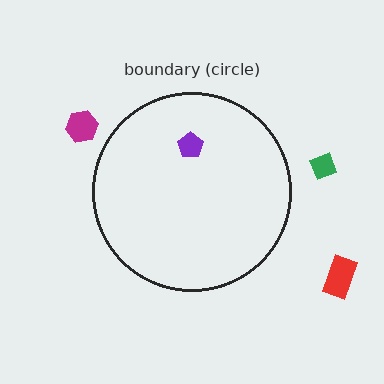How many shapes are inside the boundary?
1 inside, 3 outside.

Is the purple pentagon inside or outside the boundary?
Inside.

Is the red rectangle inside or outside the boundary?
Outside.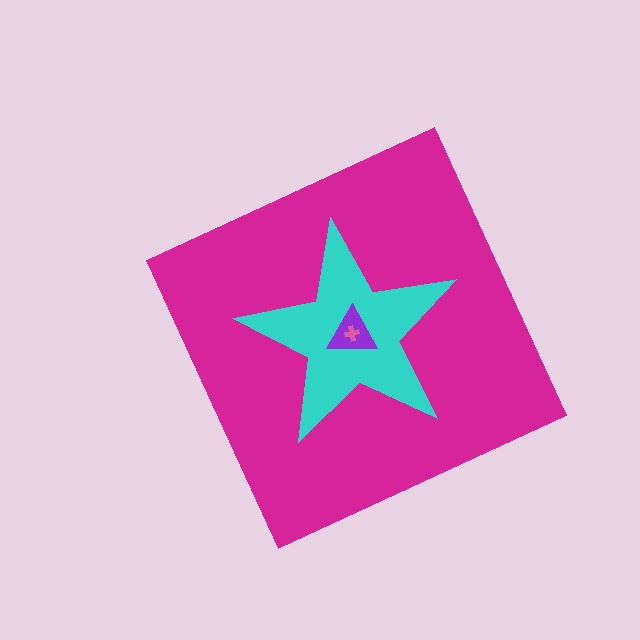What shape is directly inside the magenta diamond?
The cyan star.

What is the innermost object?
The pink cross.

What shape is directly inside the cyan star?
The purple triangle.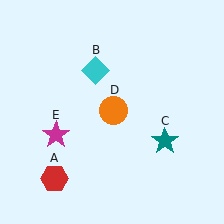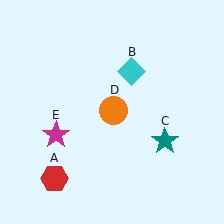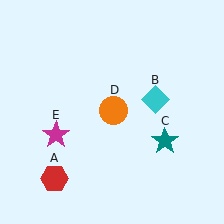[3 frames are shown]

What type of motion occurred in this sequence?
The cyan diamond (object B) rotated clockwise around the center of the scene.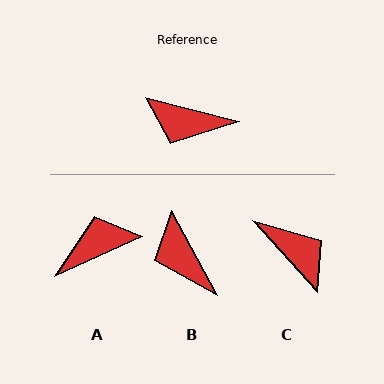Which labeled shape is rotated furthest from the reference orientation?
C, about 146 degrees away.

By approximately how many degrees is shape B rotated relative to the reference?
Approximately 47 degrees clockwise.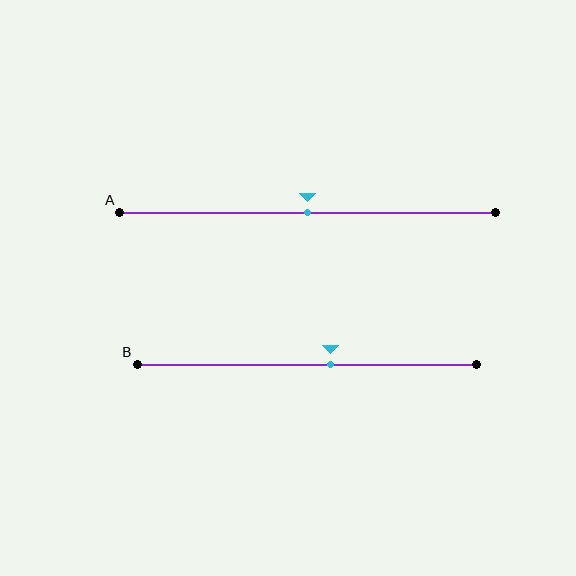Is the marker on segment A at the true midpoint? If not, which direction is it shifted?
Yes, the marker on segment A is at the true midpoint.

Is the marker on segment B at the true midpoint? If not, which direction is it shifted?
No, the marker on segment B is shifted to the right by about 7% of the segment length.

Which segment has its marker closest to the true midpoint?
Segment A has its marker closest to the true midpoint.